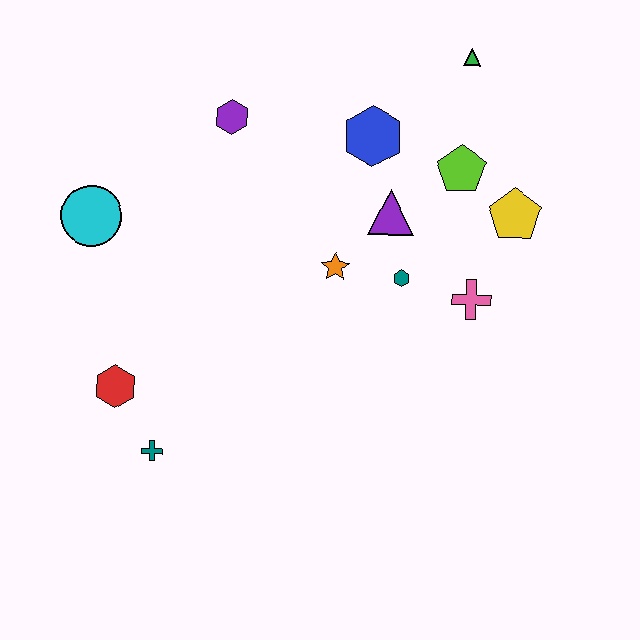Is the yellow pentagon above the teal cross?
Yes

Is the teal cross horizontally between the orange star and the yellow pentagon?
No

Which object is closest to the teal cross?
The red hexagon is closest to the teal cross.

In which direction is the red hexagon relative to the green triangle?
The red hexagon is to the left of the green triangle.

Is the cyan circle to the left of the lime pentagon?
Yes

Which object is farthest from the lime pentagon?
The teal cross is farthest from the lime pentagon.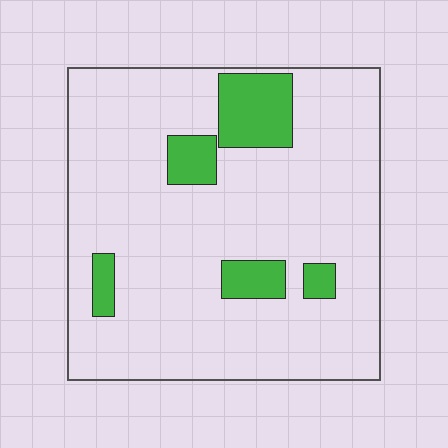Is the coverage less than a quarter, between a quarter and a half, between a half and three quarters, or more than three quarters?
Less than a quarter.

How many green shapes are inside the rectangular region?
5.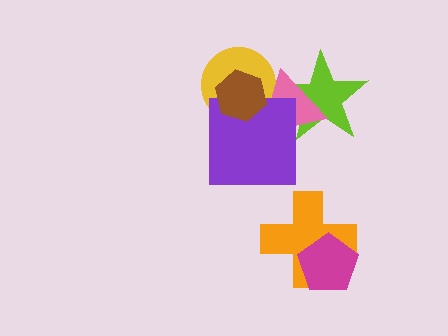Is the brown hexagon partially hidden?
No, no other shape covers it.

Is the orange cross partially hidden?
Yes, it is partially covered by another shape.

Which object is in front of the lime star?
The pink triangle is in front of the lime star.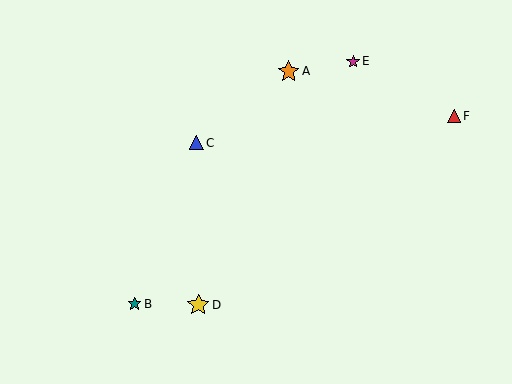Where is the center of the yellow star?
The center of the yellow star is at (198, 305).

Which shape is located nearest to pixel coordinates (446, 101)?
The red triangle (labeled F) at (454, 116) is nearest to that location.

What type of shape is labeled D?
Shape D is a yellow star.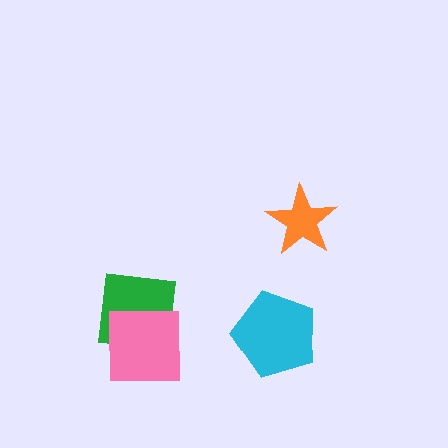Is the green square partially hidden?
Yes, it is partially covered by another shape.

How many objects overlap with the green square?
1 object overlaps with the green square.